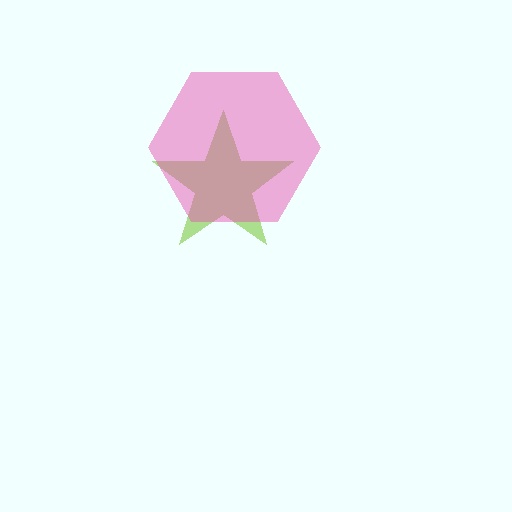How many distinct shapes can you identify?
There are 2 distinct shapes: a lime star, a pink hexagon.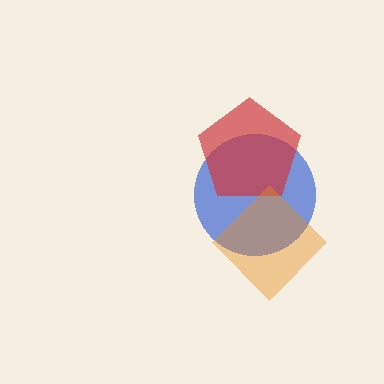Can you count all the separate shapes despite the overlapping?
Yes, there are 3 separate shapes.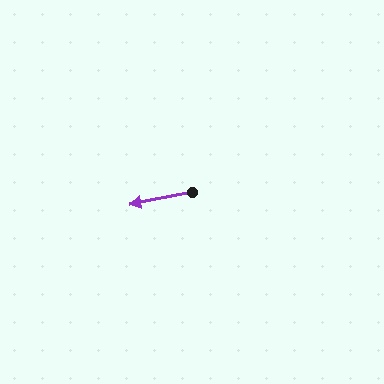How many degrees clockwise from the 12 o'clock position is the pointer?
Approximately 259 degrees.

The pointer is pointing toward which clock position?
Roughly 9 o'clock.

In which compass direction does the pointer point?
West.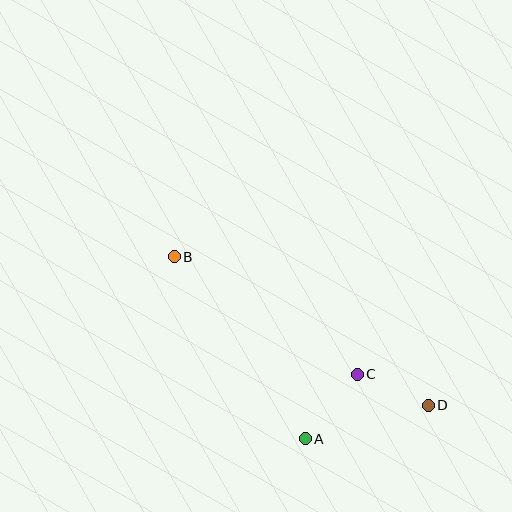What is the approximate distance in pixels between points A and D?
The distance between A and D is approximately 128 pixels.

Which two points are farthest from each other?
Points B and D are farthest from each other.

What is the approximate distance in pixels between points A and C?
The distance between A and C is approximately 83 pixels.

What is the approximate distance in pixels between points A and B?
The distance between A and B is approximately 224 pixels.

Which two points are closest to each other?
Points C and D are closest to each other.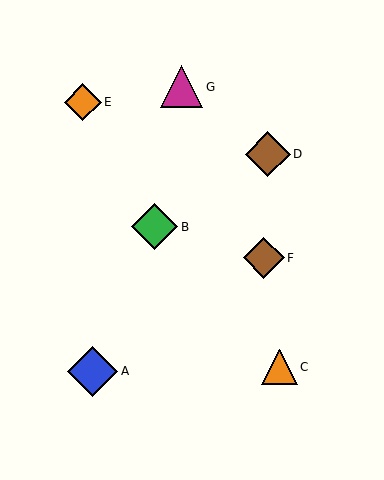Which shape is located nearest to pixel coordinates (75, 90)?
The orange diamond (labeled E) at (83, 102) is nearest to that location.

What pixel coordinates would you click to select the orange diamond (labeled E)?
Click at (83, 102) to select the orange diamond E.